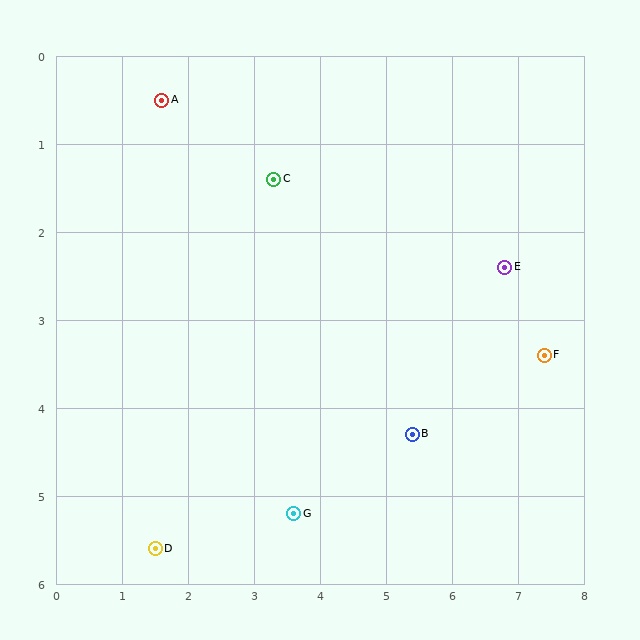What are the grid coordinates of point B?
Point B is at approximately (5.4, 4.3).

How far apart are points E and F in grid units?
Points E and F are about 1.2 grid units apart.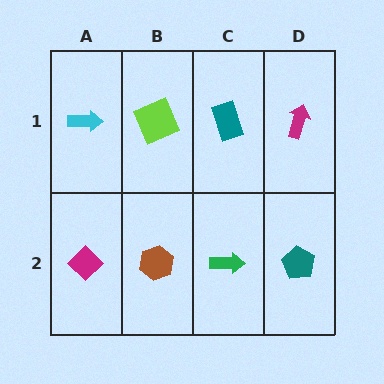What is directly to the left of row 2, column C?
A brown hexagon.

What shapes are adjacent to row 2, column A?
A cyan arrow (row 1, column A), a brown hexagon (row 2, column B).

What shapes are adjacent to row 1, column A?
A magenta diamond (row 2, column A), a lime square (row 1, column B).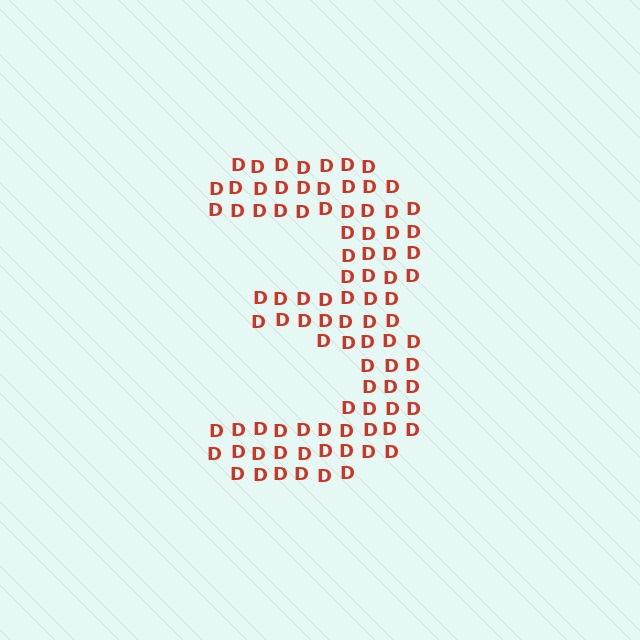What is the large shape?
The large shape is the digit 3.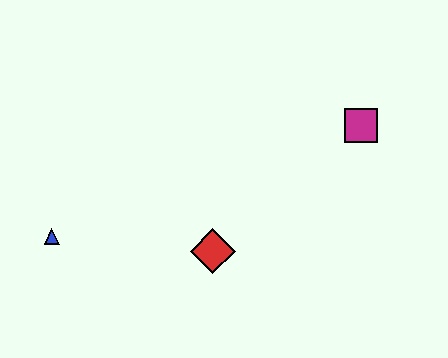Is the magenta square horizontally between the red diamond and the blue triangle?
No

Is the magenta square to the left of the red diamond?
No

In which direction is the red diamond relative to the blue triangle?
The red diamond is to the right of the blue triangle.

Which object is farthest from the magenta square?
The blue triangle is farthest from the magenta square.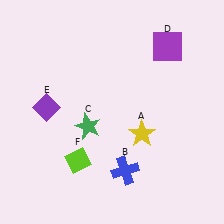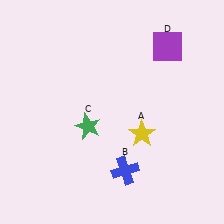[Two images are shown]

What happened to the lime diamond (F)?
The lime diamond (F) was removed in Image 2. It was in the bottom-left area of Image 1.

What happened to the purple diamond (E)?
The purple diamond (E) was removed in Image 2. It was in the top-left area of Image 1.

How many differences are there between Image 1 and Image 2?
There are 2 differences between the two images.